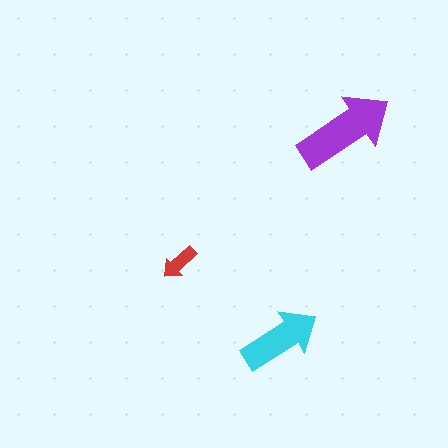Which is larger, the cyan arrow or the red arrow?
The cyan one.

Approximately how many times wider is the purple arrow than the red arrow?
About 2.5 times wider.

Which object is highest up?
The purple arrow is topmost.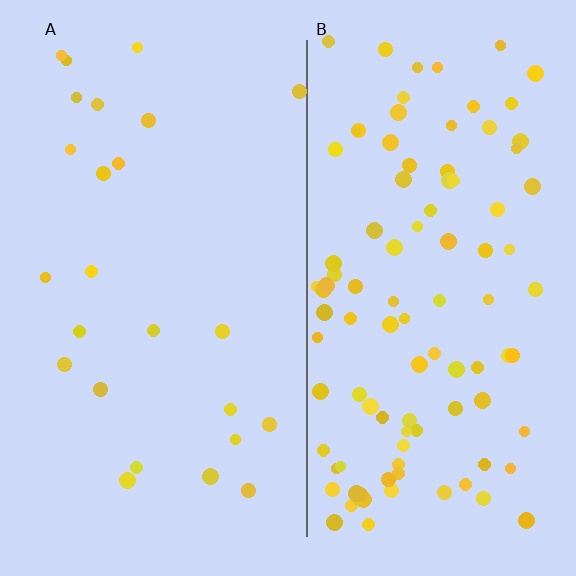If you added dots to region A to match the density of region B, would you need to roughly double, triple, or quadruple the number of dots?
Approximately quadruple.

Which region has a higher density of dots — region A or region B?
B (the right).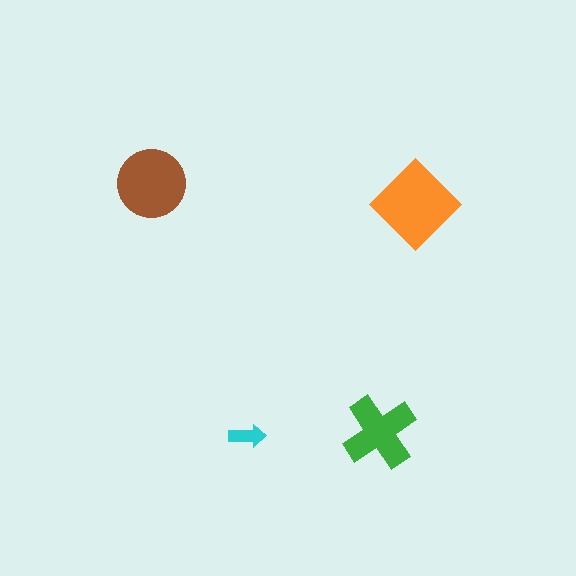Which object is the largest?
The orange diamond.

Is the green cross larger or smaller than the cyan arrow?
Larger.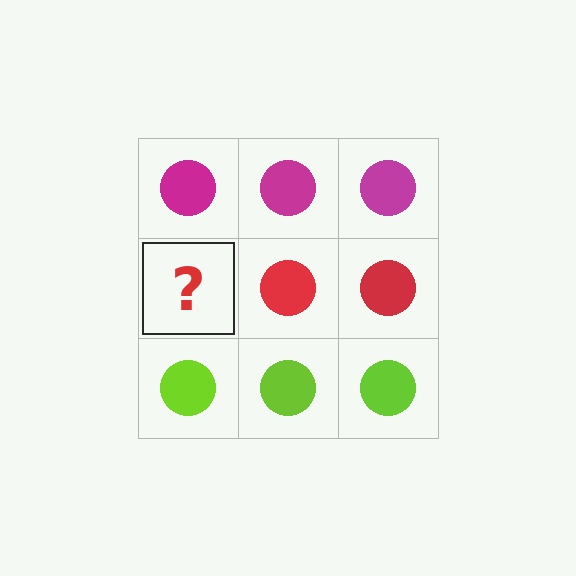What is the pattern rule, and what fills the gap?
The rule is that each row has a consistent color. The gap should be filled with a red circle.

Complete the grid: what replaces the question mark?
The question mark should be replaced with a red circle.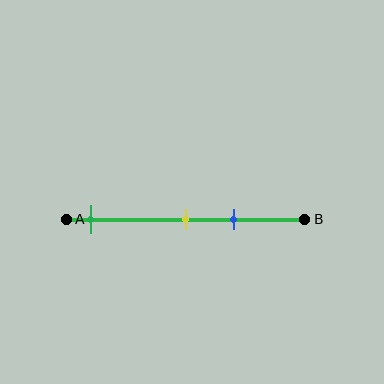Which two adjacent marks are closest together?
The yellow and blue marks are the closest adjacent pair.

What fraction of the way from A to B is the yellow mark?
The yellow mark is approximately 50% (0.5) of the way from A to B.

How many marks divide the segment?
There are 3 marks dividing the segment.